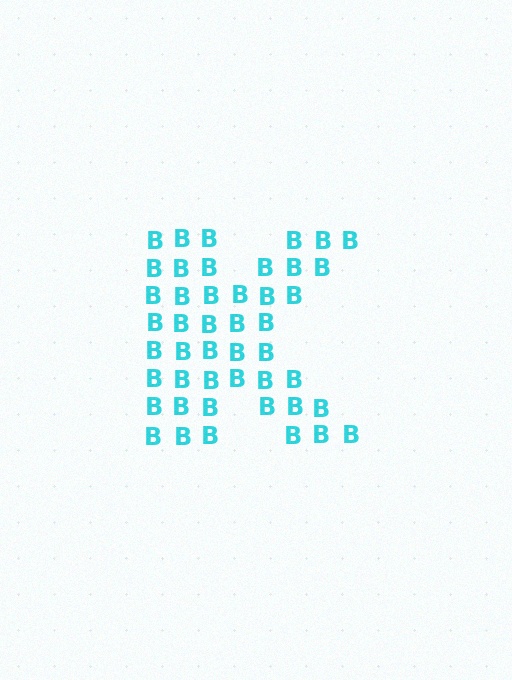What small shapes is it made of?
It is made of small letter B's.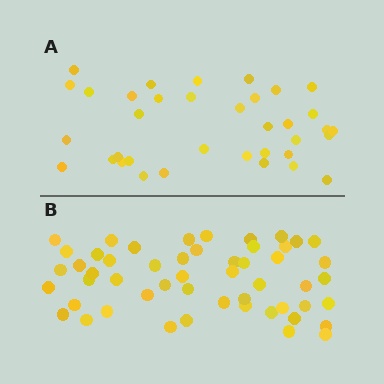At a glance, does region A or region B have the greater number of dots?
Region B (the bottom region) has more dots.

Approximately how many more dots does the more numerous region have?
Region B has approximately 15 more dots than region A.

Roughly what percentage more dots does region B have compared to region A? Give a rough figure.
About 45% more.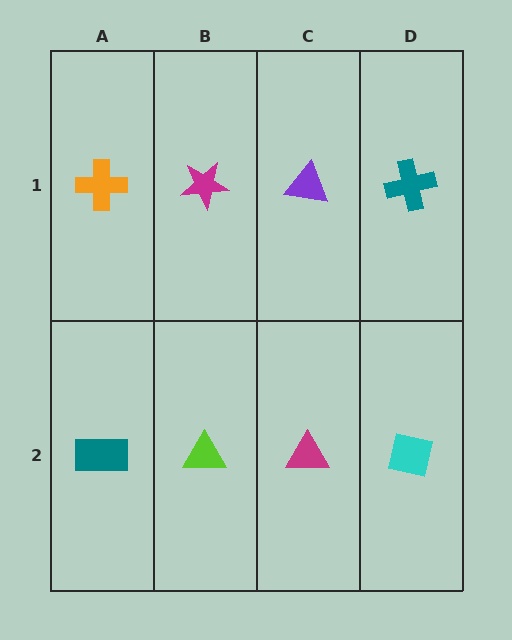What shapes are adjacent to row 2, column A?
An orange cross (row 1, column A), a lime triangle (row 2, column B).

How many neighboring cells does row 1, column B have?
3.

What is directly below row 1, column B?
A lime triangle.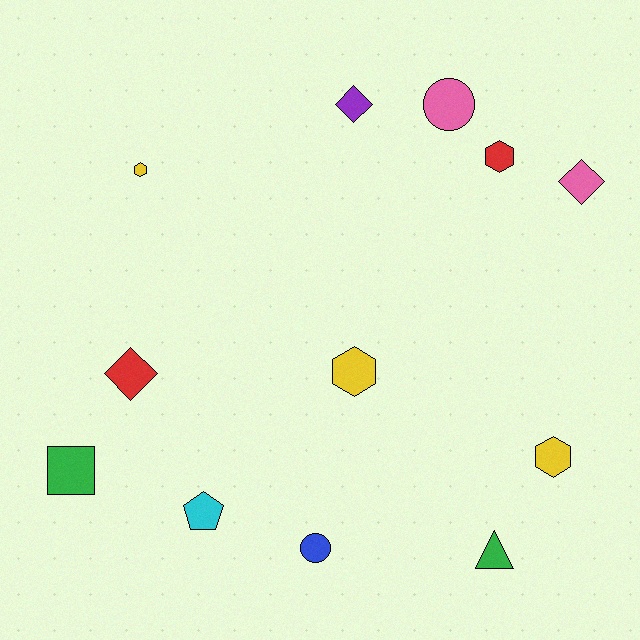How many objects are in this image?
There are 12 objects.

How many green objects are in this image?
There are 2 green objects.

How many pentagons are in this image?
There is 1 pentagon.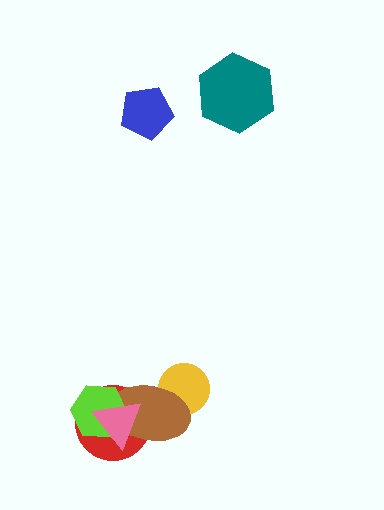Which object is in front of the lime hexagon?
The pink triangle is in front of the lime hexagon.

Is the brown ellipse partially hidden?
Yes, it is partially covered by another shape.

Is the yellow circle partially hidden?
Yes, it is partially covered by another shape.